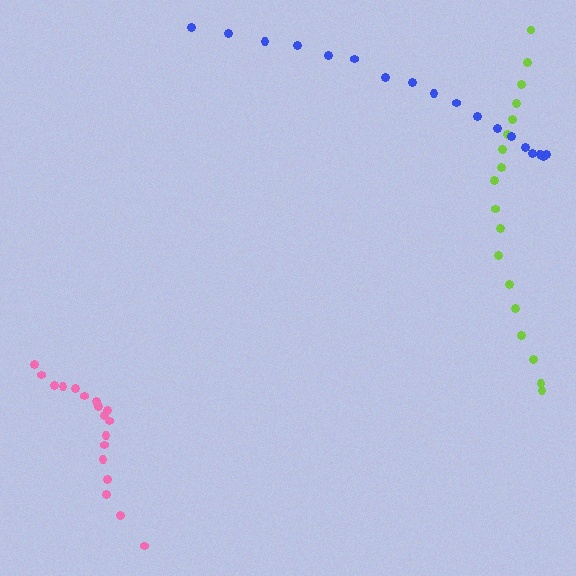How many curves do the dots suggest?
There are 3 distinct paths.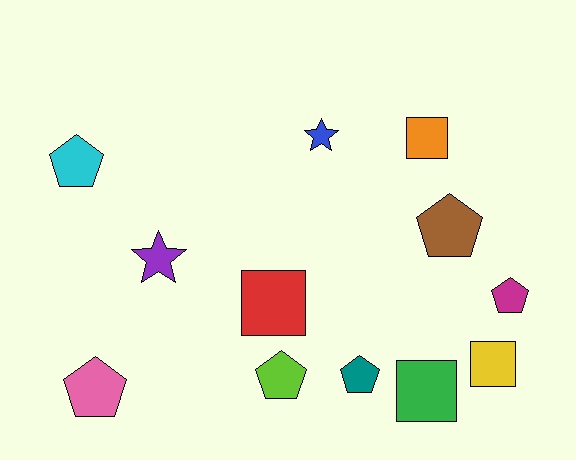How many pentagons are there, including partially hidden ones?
There are 6 pentagons.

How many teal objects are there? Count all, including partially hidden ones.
There is 1 teal object.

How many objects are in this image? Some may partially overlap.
There are 12 objects.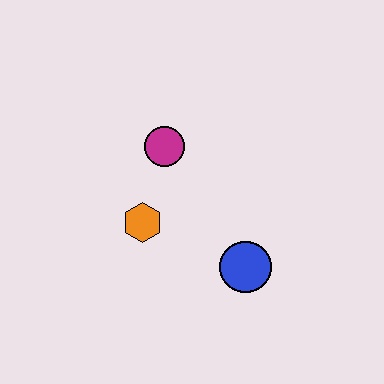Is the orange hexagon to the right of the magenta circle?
No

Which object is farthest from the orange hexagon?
The blue circle is farthest from the orange hexagon.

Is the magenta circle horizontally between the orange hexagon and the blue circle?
Yes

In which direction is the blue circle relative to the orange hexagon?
The blue circle is to the right of the orange hexagon.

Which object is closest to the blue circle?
The orange hexagon is closest to the blue circle.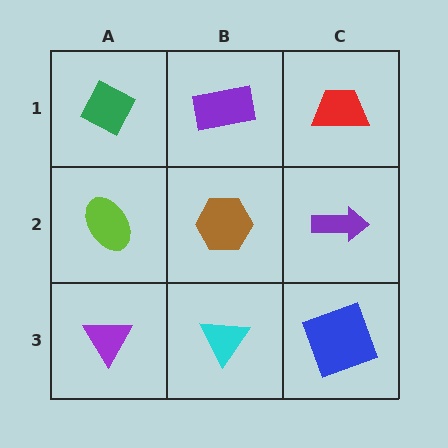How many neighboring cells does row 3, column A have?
2.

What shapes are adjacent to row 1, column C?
A purple arrow (row 2, column C), a purple rectangle (row 1, column B).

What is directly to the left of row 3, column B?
A purple triangle.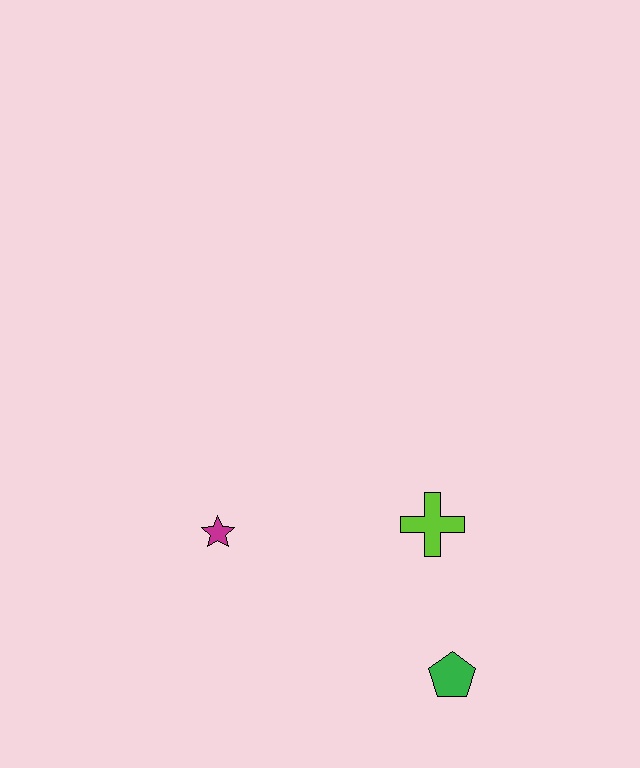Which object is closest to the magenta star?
The lime cross is closest to the magenta star.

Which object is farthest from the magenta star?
The green pentagon is farthest from the magenta star.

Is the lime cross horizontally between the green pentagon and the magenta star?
Yes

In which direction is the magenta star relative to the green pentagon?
The magenta star is to the left of the green pentagon.